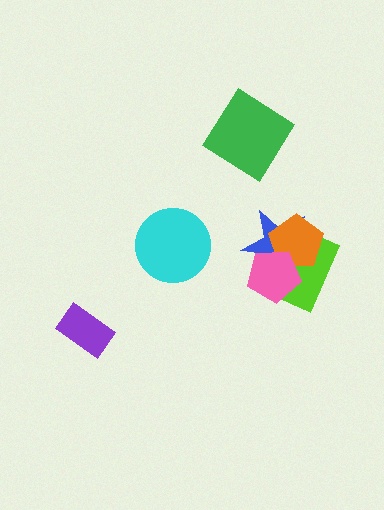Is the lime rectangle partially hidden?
Yes, it is partially covered by another shape.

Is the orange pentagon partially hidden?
Yes, it is partially covered by another shape.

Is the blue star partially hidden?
Yes, it is partially covered by another shape.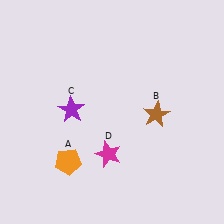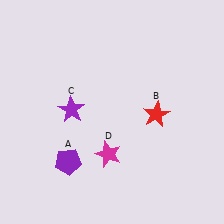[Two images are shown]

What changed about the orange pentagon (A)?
In Image 1, A is orange. In Image 2, it changed to purple.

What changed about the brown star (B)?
In Image 1, B is brown. In Image 2, it changed to red.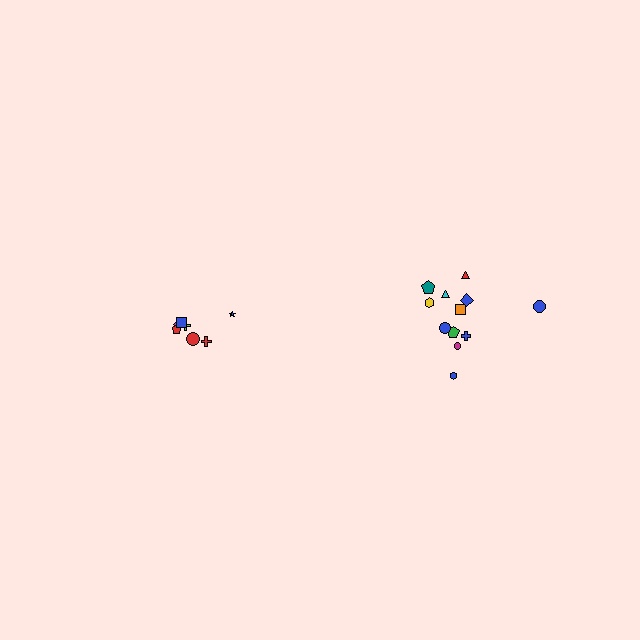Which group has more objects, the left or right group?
The right group.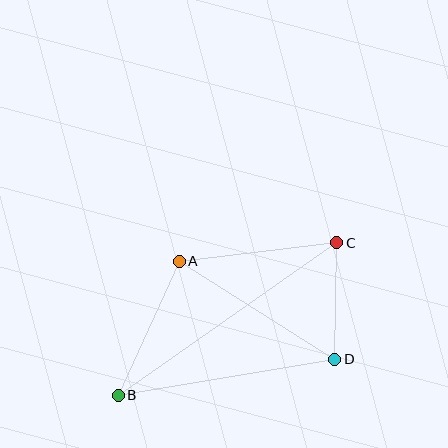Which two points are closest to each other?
Points C and D are closest to each other.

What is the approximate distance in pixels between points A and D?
The distance between A and D is approximately 184 pixels.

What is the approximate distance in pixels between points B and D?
The distance between B and D is approximately 219 pixels.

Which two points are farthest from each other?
Points B and C are farthest from each other.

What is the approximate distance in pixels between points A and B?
The distance between A and B is approximately 147 pixels.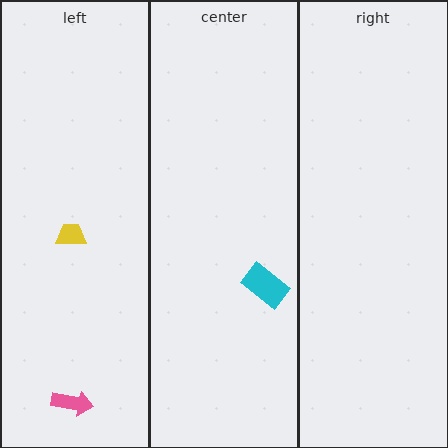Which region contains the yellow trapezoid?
The left region.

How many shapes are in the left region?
2.